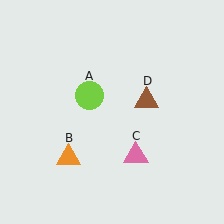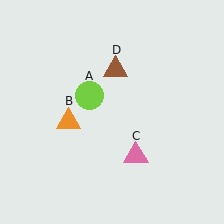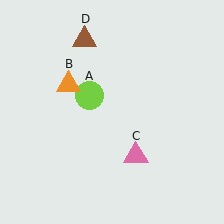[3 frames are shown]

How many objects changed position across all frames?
2 objects changed position: orange triangle (object B), brown triangle (object D).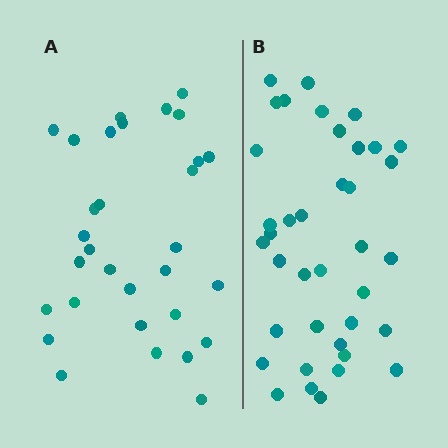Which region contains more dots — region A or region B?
Region B (the right region) has more dots.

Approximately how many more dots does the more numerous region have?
Region B has roughly 8 or so more dots than region A.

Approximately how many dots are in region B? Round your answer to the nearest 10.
About 40 dots. (The exact count is 38, which rounds to 40.)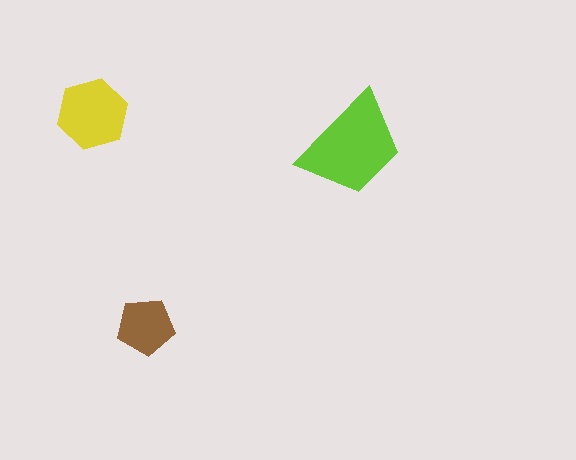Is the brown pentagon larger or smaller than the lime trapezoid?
Smaller.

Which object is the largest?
The lime trapezoid.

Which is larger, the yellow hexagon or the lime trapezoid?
The lime trapezoid.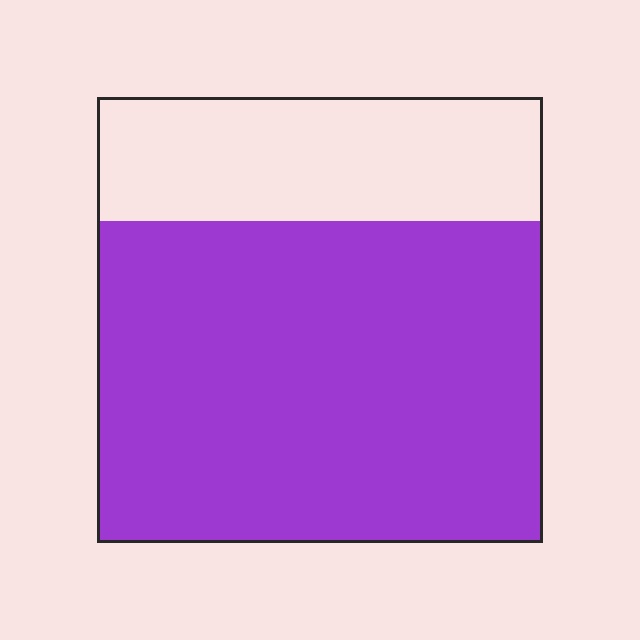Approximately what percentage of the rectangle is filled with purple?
Approximately 70%.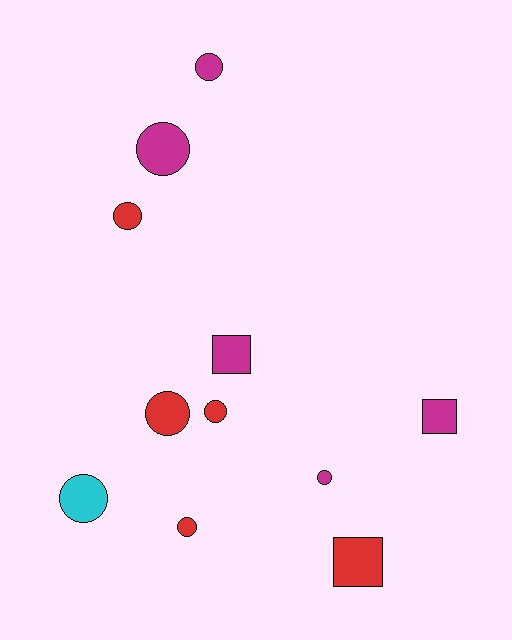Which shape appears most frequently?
Circle, with 8 objects.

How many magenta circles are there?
There are 3 magenta circles.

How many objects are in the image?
There are 11 objects.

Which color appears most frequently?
Magenta, with 5 objects.